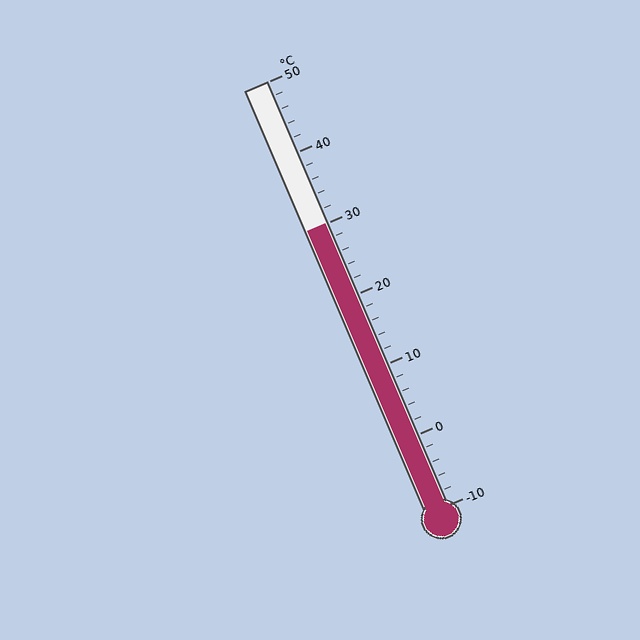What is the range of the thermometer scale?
The thermometer scale ranges from -10°C to 50°C.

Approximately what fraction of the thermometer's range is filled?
The thermometer is filled to approximately 65% of its range.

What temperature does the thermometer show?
The thermometer shows approximately 30°C.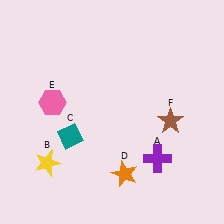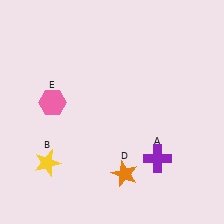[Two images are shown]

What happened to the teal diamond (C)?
The teal diamond (C) was removed in Image 2. It was in the bottom-left area of Image 1.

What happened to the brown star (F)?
The brown star (F) was removed in Image 2. It was in the bottom-right area of Image 1.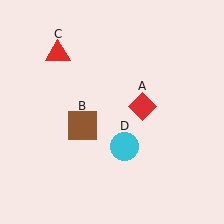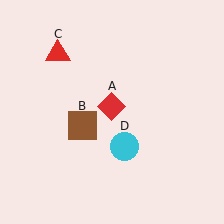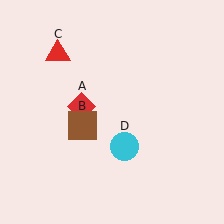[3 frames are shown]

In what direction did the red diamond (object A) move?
The red diamond (object A) moved left.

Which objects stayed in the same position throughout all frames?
Brown square (object B) and red triangle (object C) and cyan circle (object D) remained stationary.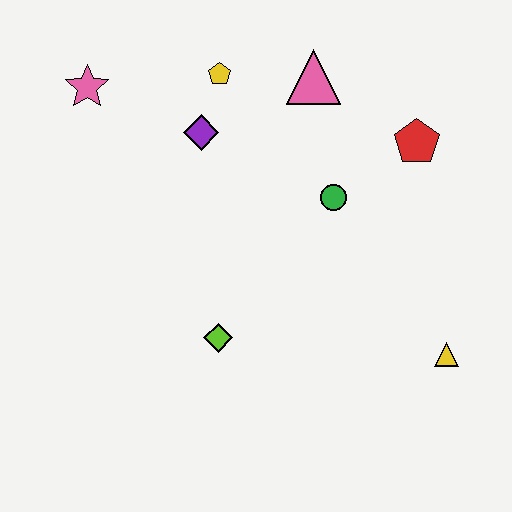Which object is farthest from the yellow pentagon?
The yellow triangle is farthest from the yellow pentagon.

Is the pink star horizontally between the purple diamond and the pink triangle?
No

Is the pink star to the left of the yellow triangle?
Yes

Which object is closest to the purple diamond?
The yellow pentagon is closest to the purple diamond.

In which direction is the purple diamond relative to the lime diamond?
The purple diamond is above the lime diamond.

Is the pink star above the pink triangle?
No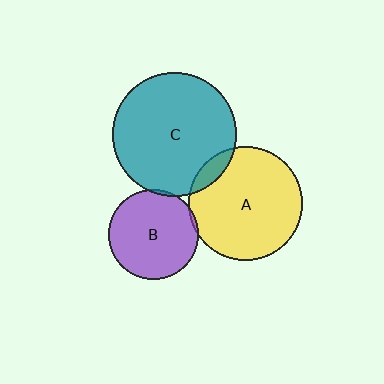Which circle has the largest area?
Circle C (teal).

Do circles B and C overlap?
Yes.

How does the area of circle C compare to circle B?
Approximately 1.9 times.